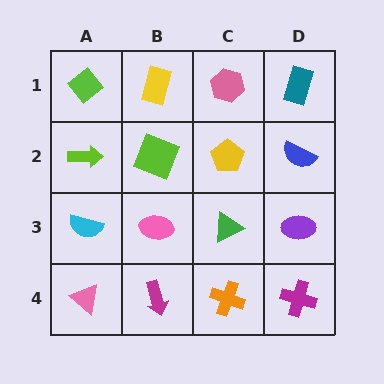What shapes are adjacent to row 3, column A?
A lime arrow (row 2, column A), a pink triangle (row 4, column A), a pink ellipse (row 3, column B).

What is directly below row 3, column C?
An orange cross.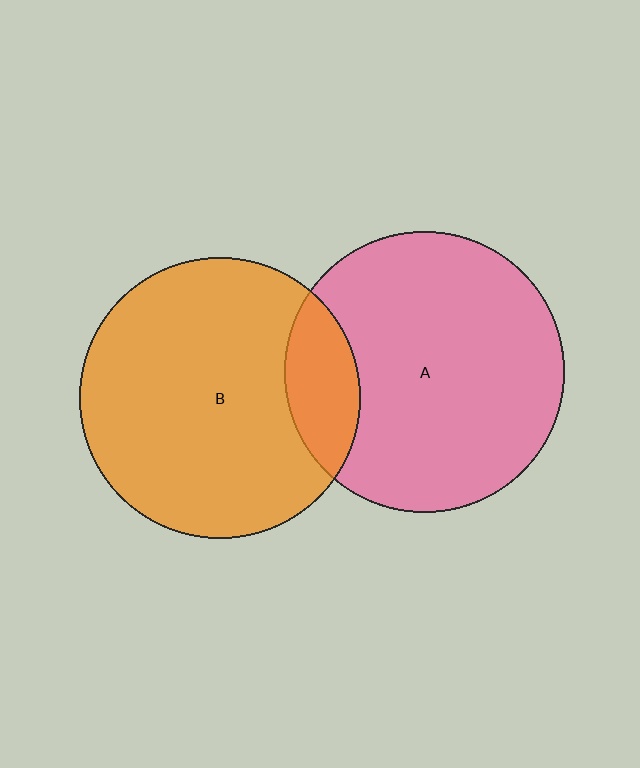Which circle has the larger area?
Circle B (orange).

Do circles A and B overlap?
Yes.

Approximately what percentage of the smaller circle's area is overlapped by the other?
Approximately 15%.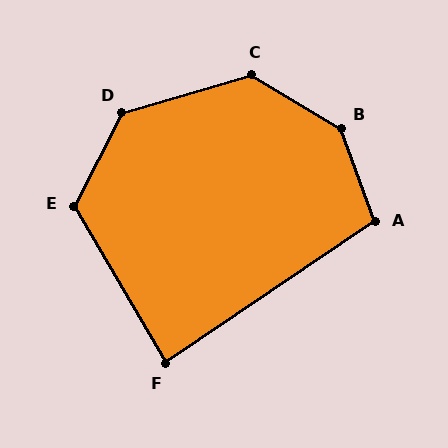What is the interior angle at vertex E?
Approximately 123 degrees (obtuse).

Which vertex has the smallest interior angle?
F, at approximately 86 degrees.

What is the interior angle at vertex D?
Approximately 133 degrees (obtuse).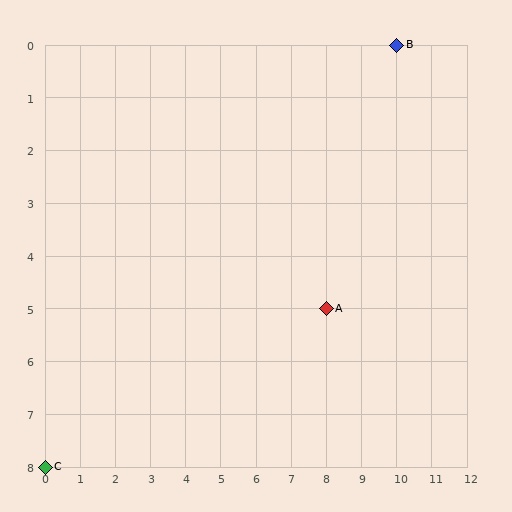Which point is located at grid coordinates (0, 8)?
Point C is at (0, 8).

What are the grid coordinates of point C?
Point C is at grid coordinates (0, 8).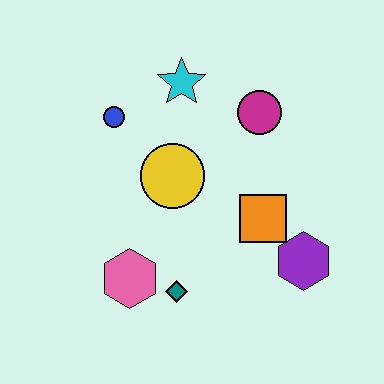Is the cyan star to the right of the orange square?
No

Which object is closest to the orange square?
The purple hexagon is closest to the orange square.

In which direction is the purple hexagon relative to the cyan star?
The purple hexagon is below the cyan star.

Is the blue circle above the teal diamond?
Yes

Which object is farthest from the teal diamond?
The cyan star is farthest from the teal diamond.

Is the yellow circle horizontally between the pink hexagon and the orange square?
Yes